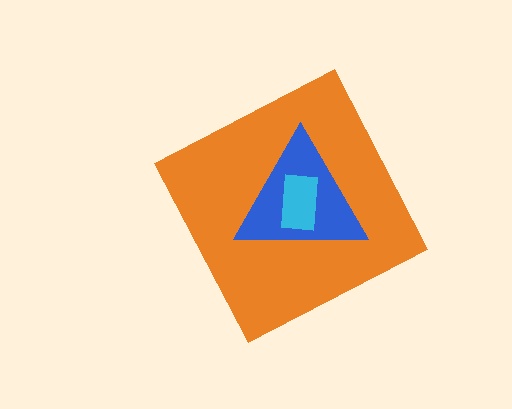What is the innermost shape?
The cyan rectangle.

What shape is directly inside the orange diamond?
The blue triangle.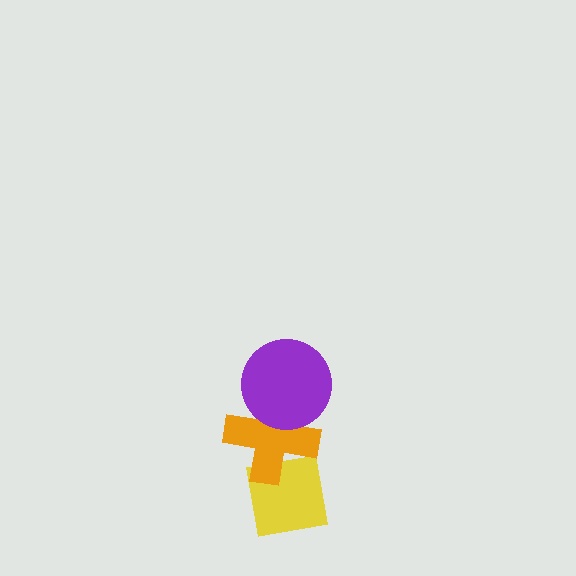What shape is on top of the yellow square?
The orange cross is on top of the yellow square.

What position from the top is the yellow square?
The yellow square is 3rd from the top.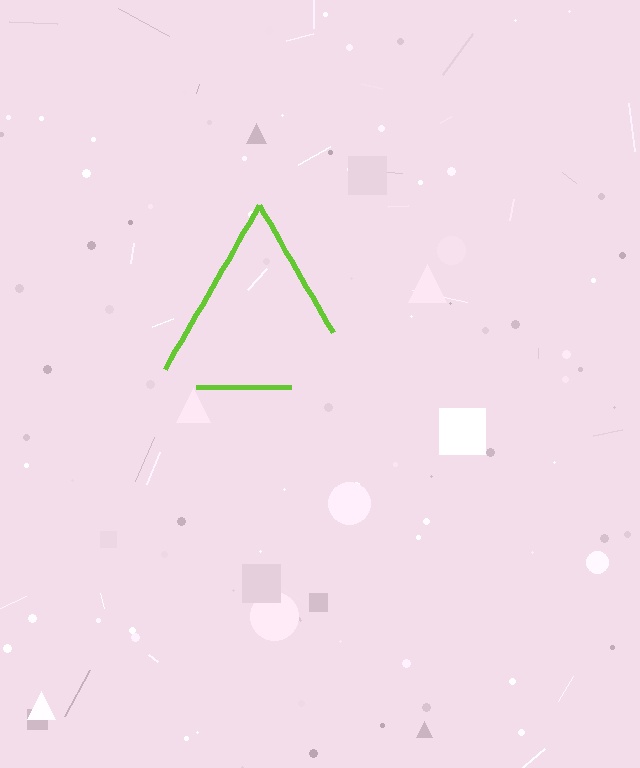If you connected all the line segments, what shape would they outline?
They would outline a triangle.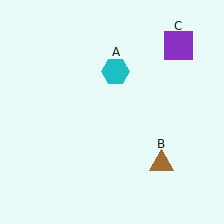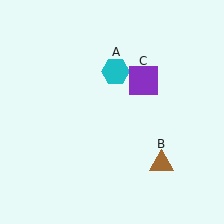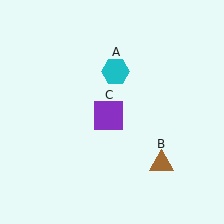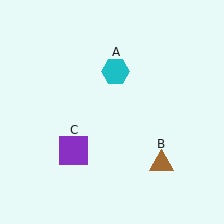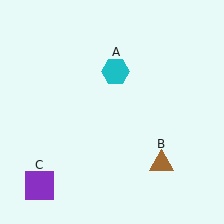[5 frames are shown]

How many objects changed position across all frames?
1 object changed position: purple square (object C).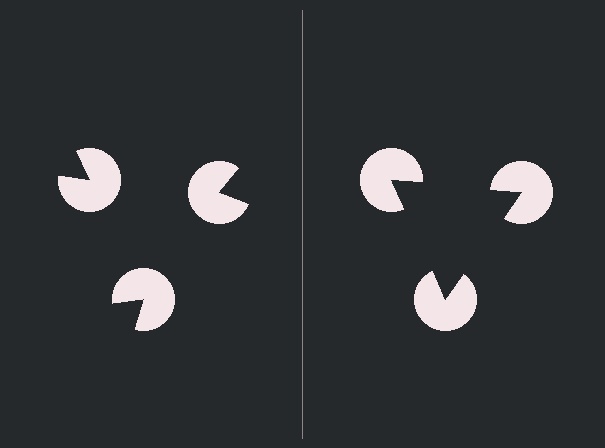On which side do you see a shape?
An illusory triangle appears on the right side. On the left side the wedge cuts are rotated, so no coherent shape forms.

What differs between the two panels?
The pac-man discs are positioned identically on both sides; only the wedge orientations differ. On the right they align to a triangle; on the left they are misaligned.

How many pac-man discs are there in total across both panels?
6 — 3 on each side.